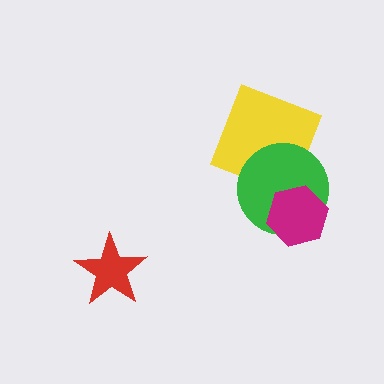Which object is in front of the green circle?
The magenta hexagon is in front of the green circle.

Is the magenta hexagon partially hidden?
No, no other shape covers it.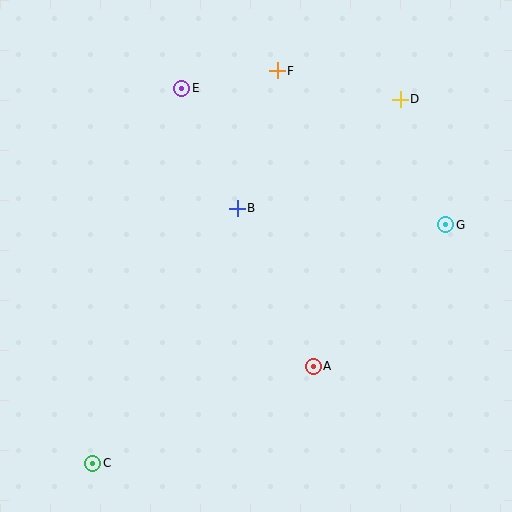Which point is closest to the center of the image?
Point B at (237, 208) is closest to the center.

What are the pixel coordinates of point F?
Point F is at (277, 71).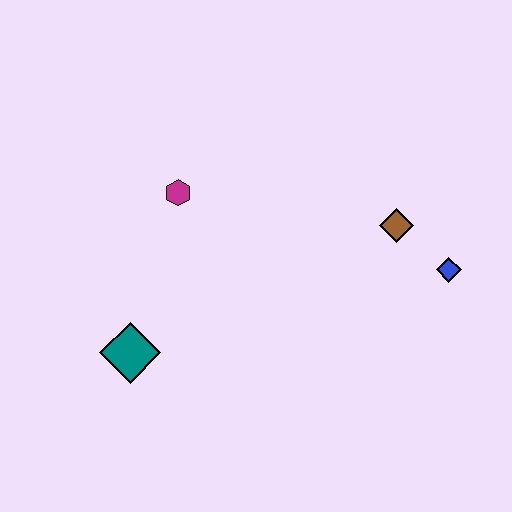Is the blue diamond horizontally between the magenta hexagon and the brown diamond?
No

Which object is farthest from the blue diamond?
The teal diamond is farthest from the blue diamond.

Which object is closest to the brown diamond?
The blue diamond is closest to the brown diamond.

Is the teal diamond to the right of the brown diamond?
No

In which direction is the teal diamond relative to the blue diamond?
The teal diamond is to the left of the blue diamond.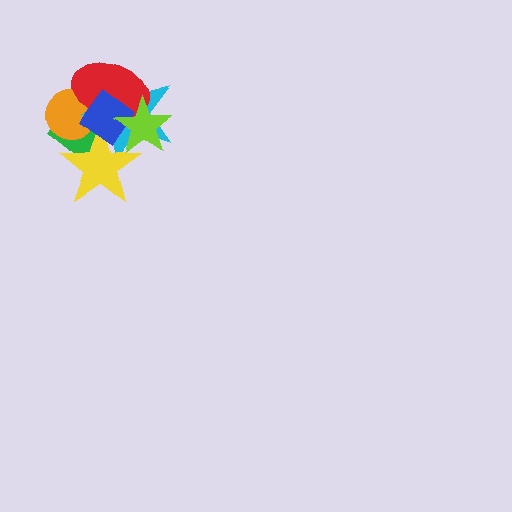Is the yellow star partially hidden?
Yes, it is partially covered by another shape.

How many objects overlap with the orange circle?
5 objects overlap with the orange circle.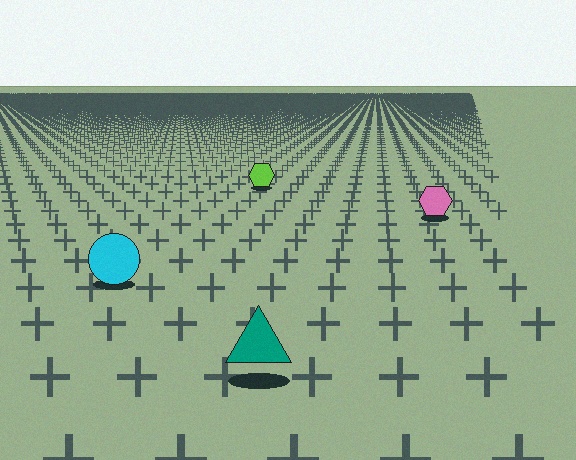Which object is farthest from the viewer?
The lime hexagon is farthest from the viewer. It appears smaller and the ground texture around it is denser.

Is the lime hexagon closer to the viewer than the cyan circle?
No. The cyan circle is closer — you can tell from the texture gradient: the ground texture is coarser near it.